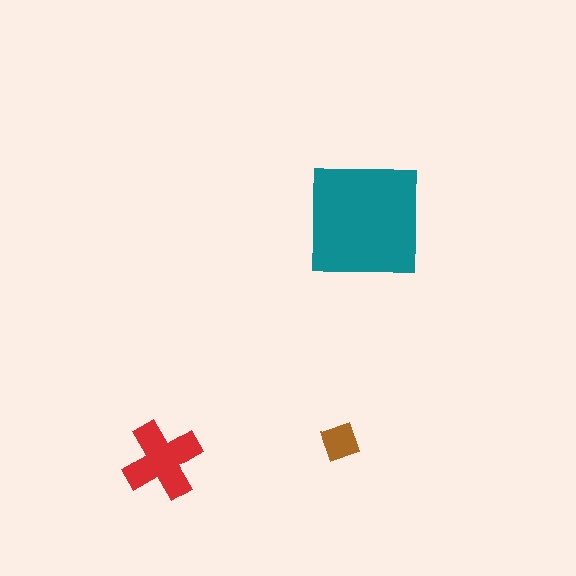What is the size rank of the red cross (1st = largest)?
2nd.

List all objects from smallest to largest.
The brown diamond, the red cross, the teal square.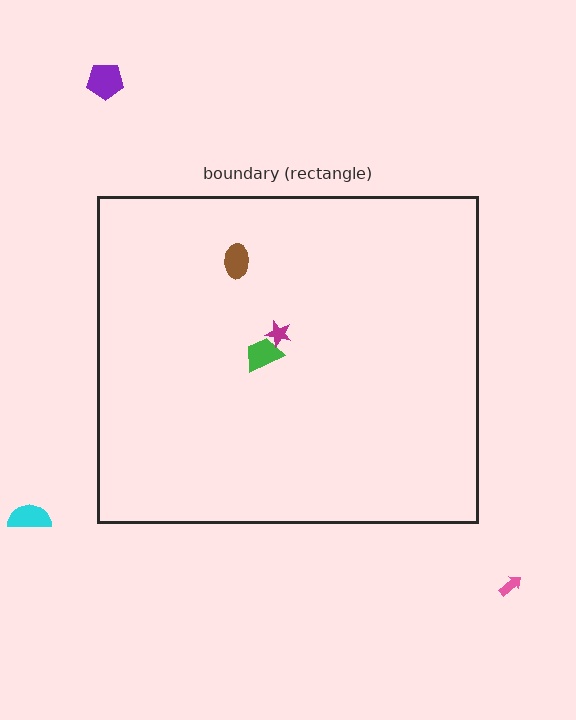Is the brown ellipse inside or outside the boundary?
Inside.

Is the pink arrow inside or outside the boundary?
Outside.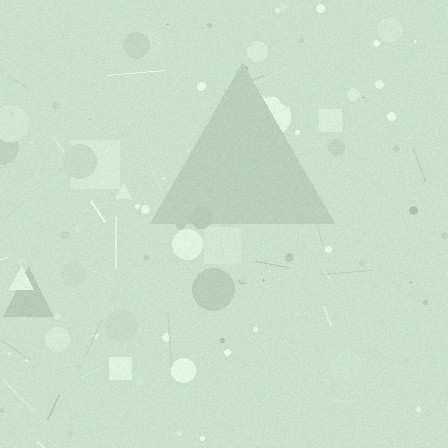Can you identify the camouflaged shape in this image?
The camouflaged shape is a triangle.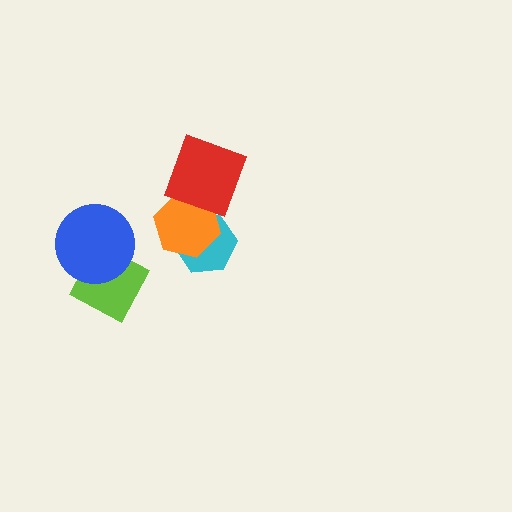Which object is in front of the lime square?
The blue circle is in front of the lime square.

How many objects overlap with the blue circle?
1 object overlaps with the blue circle.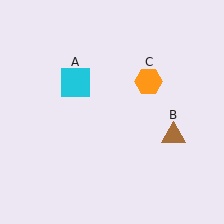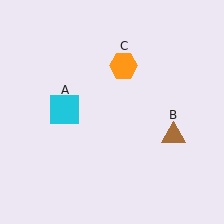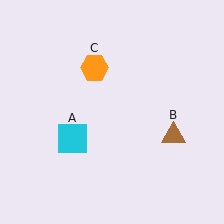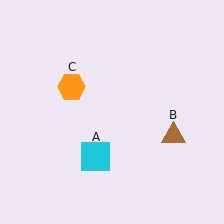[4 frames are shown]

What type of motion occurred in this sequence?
The cyan square (object A), orange hexagon (object C) rotated counterclockwise around the center of the scene.